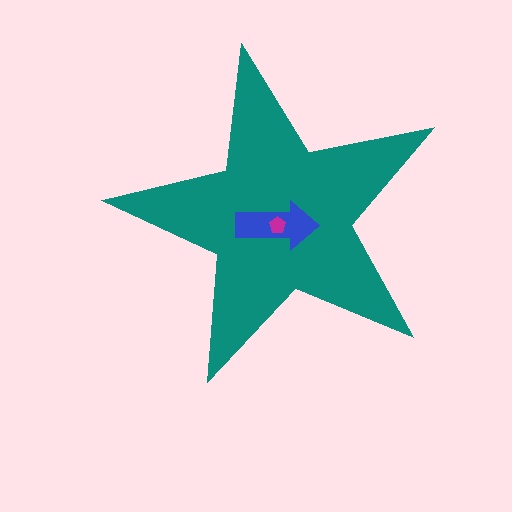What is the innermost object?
The magenta pentagon.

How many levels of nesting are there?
3.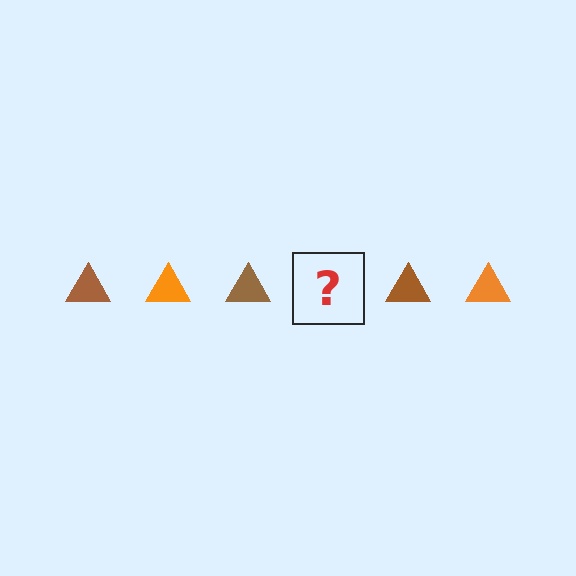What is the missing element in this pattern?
The missing element is an orange triangle.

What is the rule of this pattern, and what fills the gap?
The rule is that the pattern cycles through brown, orange triangles. The gap should be filled with an orange triangle.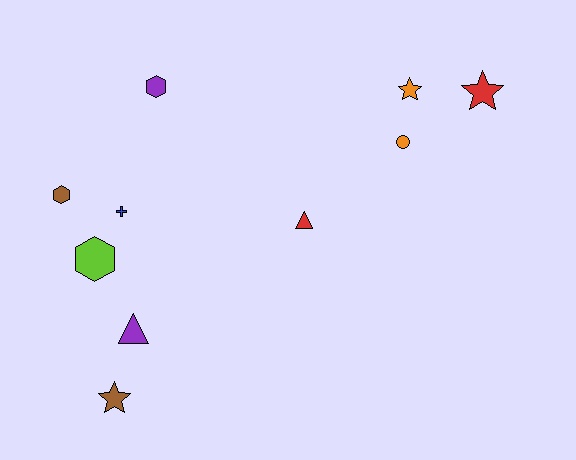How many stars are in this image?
There are 3 stars.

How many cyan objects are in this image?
There are no cyan objects.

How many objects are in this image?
There are 10 objects.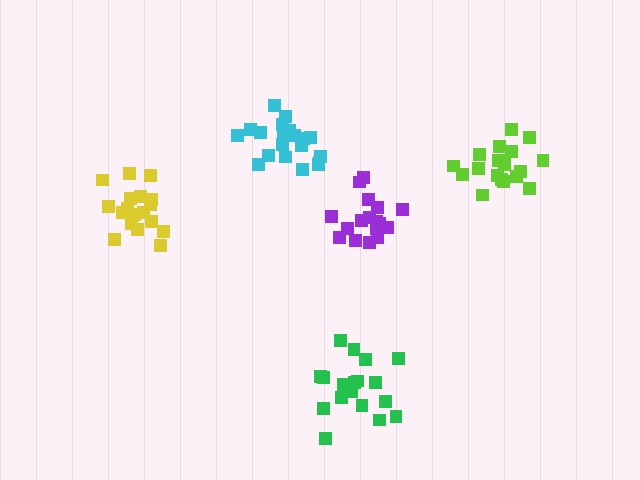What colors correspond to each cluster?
The clusters are colored: purple, cyan, green, yellow, lime.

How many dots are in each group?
Group 1: 17 dots, Group 2: 20 dots, Group 3: 19 dots, Group 4: 18 dots, Group 5: 18 dots (92 total).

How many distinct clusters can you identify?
There are 5 distinct clusters.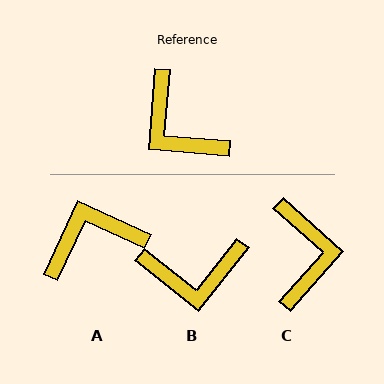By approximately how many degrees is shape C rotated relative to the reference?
Approximately 143 degrees counter-clockwise.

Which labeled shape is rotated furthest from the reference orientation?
C, about 143 degrees away.